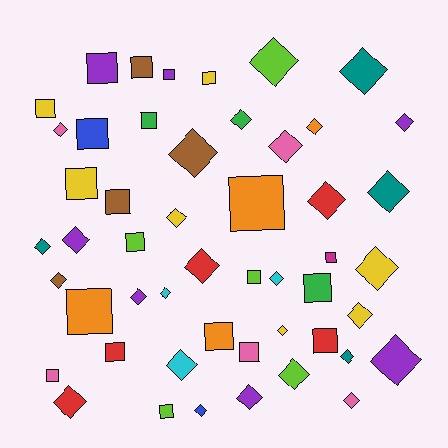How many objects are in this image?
There are 50 objects.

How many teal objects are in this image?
There are 4 teal objects.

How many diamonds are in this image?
There are 29 diamonds.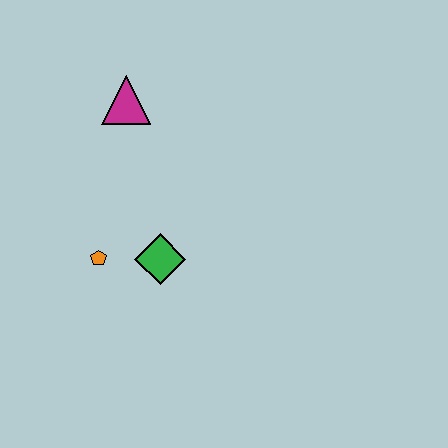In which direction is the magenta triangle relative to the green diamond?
The magenta triangle is above the green diamond.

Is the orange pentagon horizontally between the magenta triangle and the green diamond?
No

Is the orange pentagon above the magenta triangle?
No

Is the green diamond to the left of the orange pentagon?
No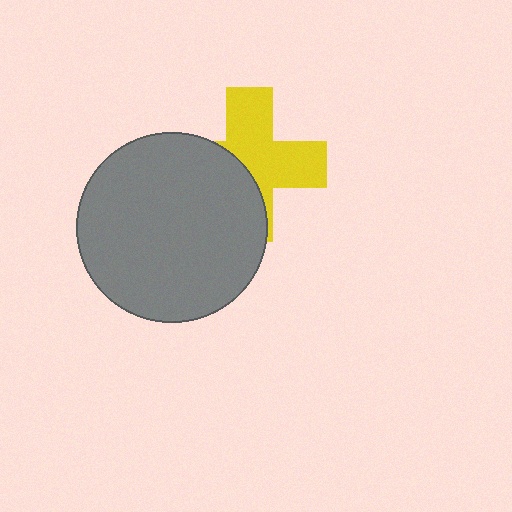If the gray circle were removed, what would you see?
You would see the complete yellow cross.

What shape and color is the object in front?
The object in front is a gray circle.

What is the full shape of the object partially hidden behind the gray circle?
The partially hidden object is a yellow cross.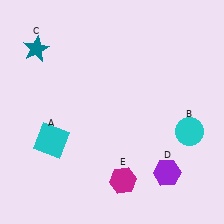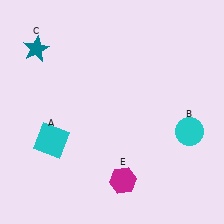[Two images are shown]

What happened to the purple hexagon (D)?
The purple hexagon (D) was removed in Image 2. It was in the bottom-right area of Image 1.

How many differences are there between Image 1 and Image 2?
There is 1 difference between the two images.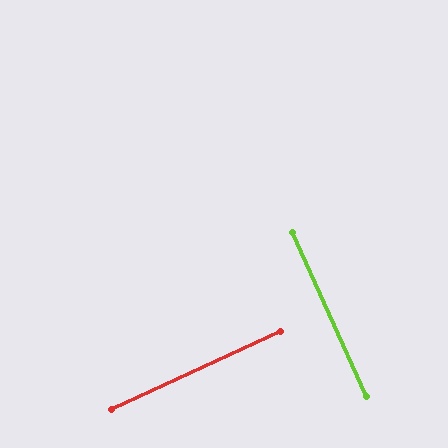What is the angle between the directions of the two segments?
Approximately 90 degrees.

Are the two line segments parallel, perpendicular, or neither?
Perpendicular — they meet at approximately 90°.